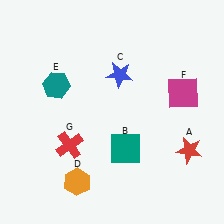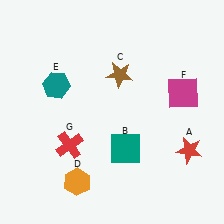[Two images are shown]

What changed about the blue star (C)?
In Image 1, C is blue. In Image 2, it changed to brown.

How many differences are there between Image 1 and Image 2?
There is 1 difference between the two images.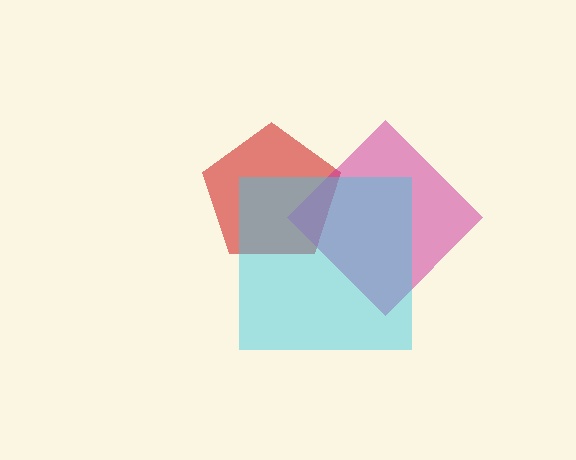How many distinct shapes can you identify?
There are 3 distinct shapes: a red pentagon, a magenta diamond, a cyan square.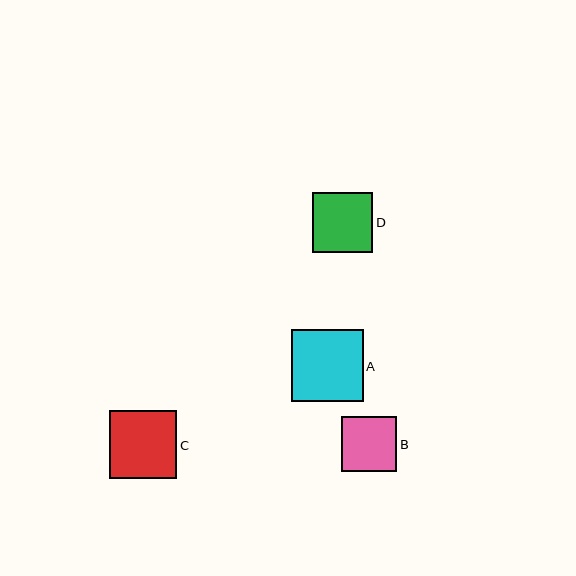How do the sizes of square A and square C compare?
Square A and square C are approximately the same size.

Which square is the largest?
Square A is the largest with a size of approximately 72 pixels.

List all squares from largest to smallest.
From largest to smallest: A, C, D, B.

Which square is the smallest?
Square B is the smallest with a size of approximately 56 pixels.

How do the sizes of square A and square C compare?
Square A and square C are approximately the same size.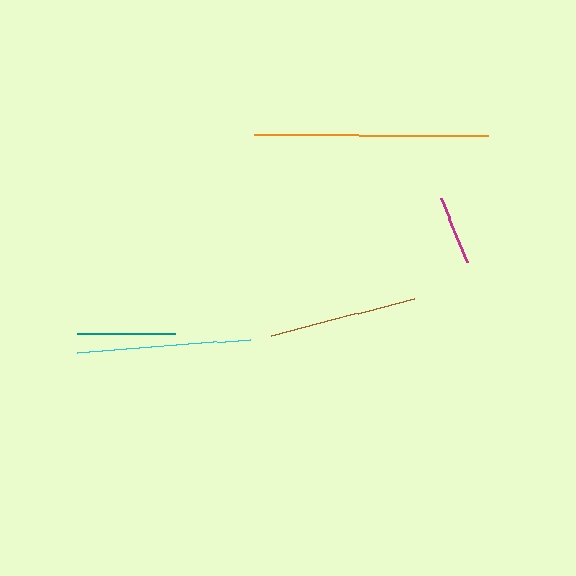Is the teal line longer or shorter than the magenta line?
The teal line is longer than the magenta line.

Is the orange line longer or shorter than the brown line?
The orange line is longer than the brown line.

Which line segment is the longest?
The orange line is the longest at approximately 234 pixels.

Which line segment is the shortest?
The magenta line is the shortest at approximately 69 pixels.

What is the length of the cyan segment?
The cyan segment is approximately 174 pixels long.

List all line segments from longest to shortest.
From longest to shortest: orange, cyan, brown, teal, magenta.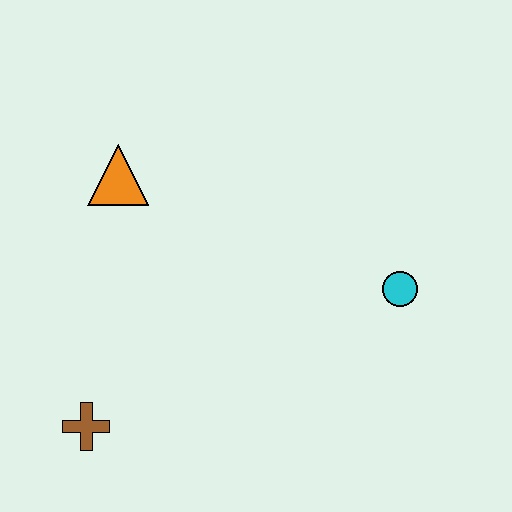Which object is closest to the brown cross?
The orange triangle is closest to the brown cross.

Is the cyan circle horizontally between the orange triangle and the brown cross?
No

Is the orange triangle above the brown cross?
Yes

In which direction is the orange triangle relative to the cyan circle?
The orange triangle is to the left of the cyan circle.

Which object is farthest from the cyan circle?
The brown cross is farthest from the cyan circle.